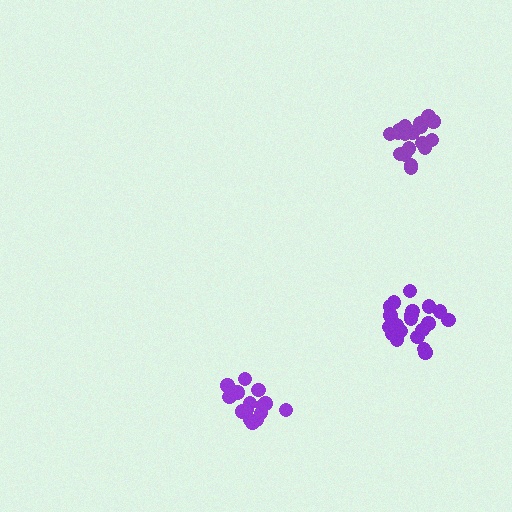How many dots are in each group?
Group 1: 20 dots, Group 2: 18 dots, Group 3: 15 dots (53 total).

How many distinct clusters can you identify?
There are 3 distinct clusters.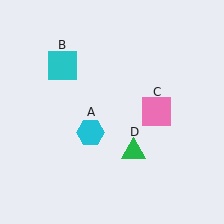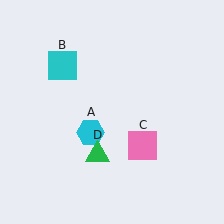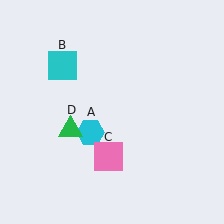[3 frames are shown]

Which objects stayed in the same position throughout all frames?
Cyan hexagon (object A) and cyan square (object B) remained stationary.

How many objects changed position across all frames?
2 objects changed position: pink square (object C), green triangle (object D).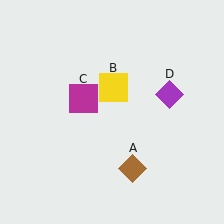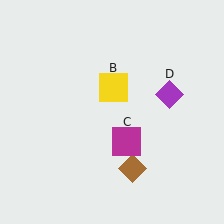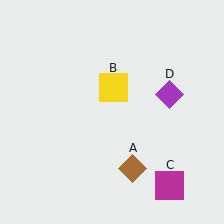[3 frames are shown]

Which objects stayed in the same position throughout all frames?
Brown diamond (object A) and yellow square (object B) and purple diamond (object D) remained stationary.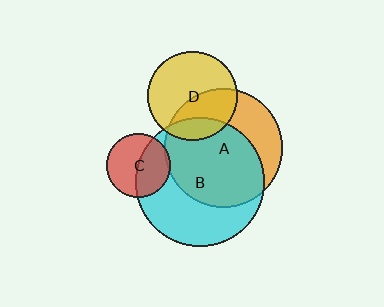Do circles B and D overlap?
Yes.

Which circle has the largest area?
Circle B (cyan).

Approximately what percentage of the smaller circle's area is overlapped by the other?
Approximately 15%.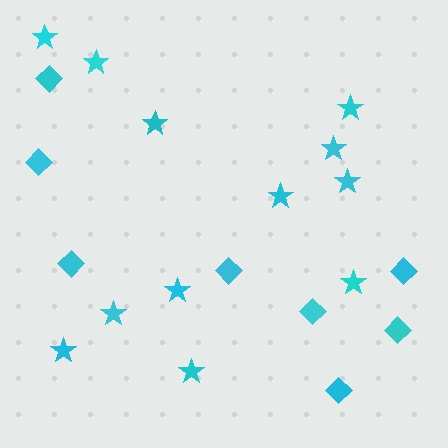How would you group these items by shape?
There are 2 groups: one group of stars (12) and one group of diamonds (8).